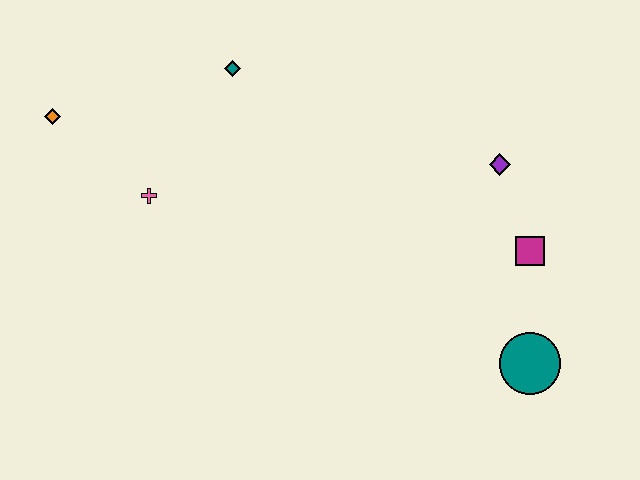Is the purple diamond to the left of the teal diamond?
No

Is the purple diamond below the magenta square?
No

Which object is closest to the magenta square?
The purple diamond is closest to the magenta square.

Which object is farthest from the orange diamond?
The teal circle is farthest from the orange diamond.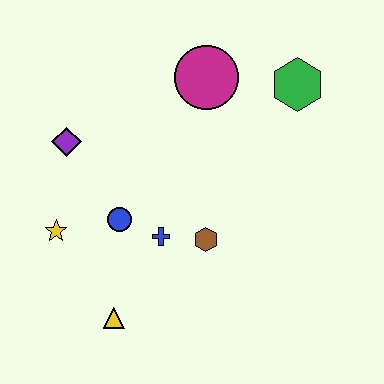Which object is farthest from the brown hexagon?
The green hexagon is farthest from the brown hexagon.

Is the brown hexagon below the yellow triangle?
No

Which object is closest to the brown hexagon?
The blue cross is closest to the brown hexagon.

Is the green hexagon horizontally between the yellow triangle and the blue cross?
No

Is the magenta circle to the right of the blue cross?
Yes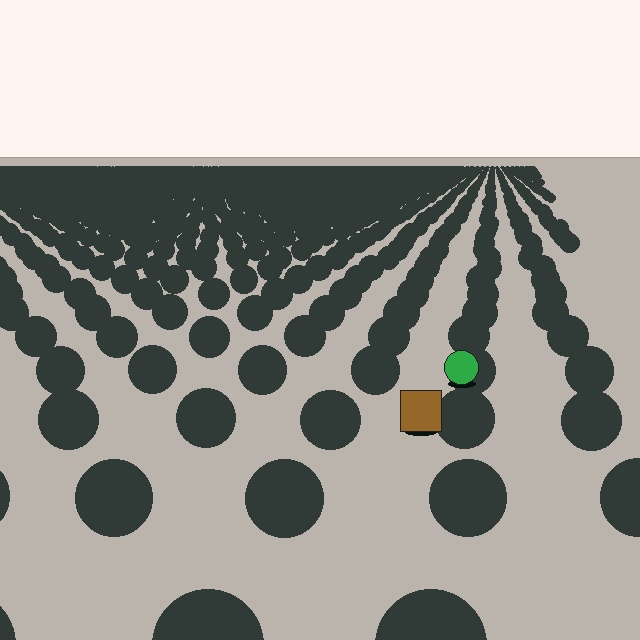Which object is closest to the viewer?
The brown square is closest. The texture marks near it are larger and more spread out.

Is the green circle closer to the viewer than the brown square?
No. The brown square is closer — you can tell from the texture gradient: the ground texture is coarser near it.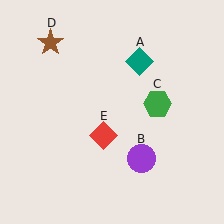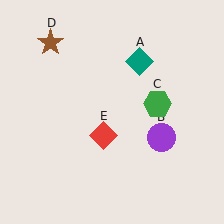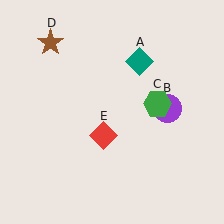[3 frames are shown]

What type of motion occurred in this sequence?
The purple circle (object B) rotated counterclockwise around the center of the scene.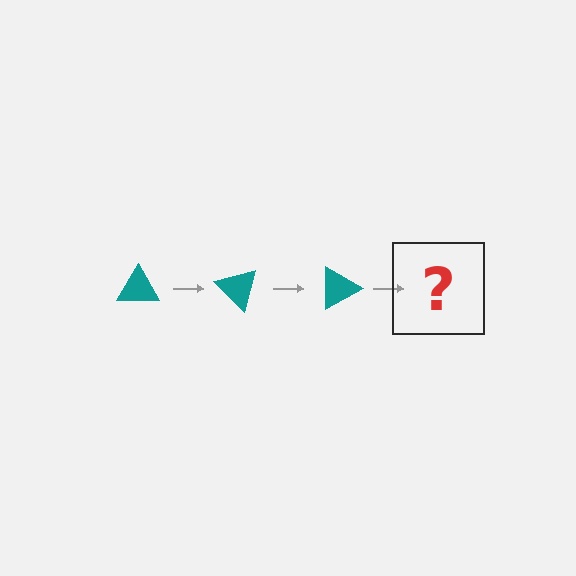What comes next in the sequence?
The next element should be a teal triangle rotated 135 degrees.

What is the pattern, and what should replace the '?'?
The pattern is that the triangle rotates 45 degrees each step. The '?' should be a teal triangle rotated 135 degrees.